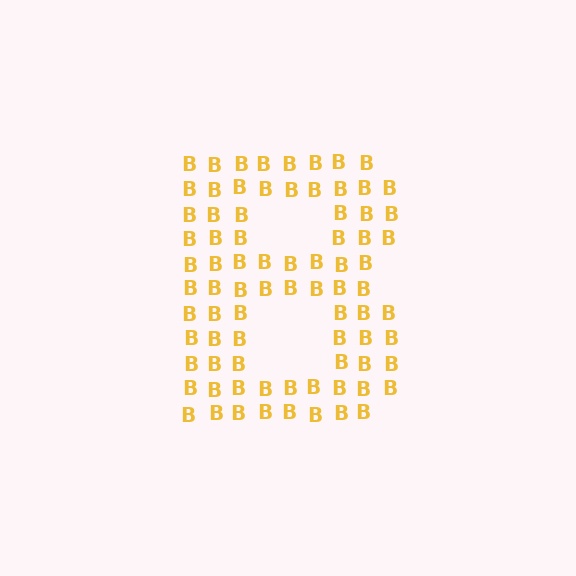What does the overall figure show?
The overall figure shows the letter B.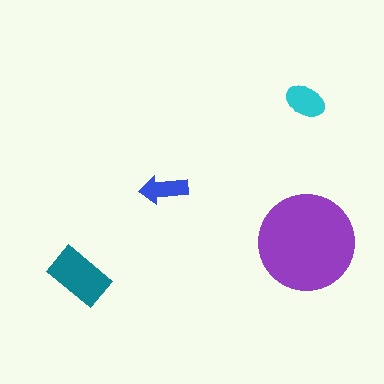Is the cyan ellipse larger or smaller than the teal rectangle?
Smaller.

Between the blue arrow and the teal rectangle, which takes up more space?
The teal rectangle.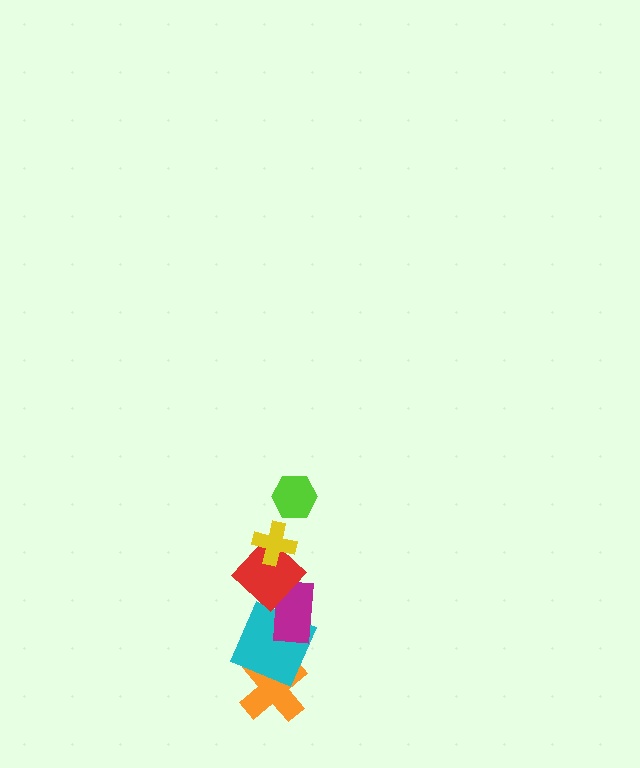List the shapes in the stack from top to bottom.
From top to bottom: the lime hexagon, the yellow cross, the red diamond, the magenta rectangle, the cyan square, the orange cross.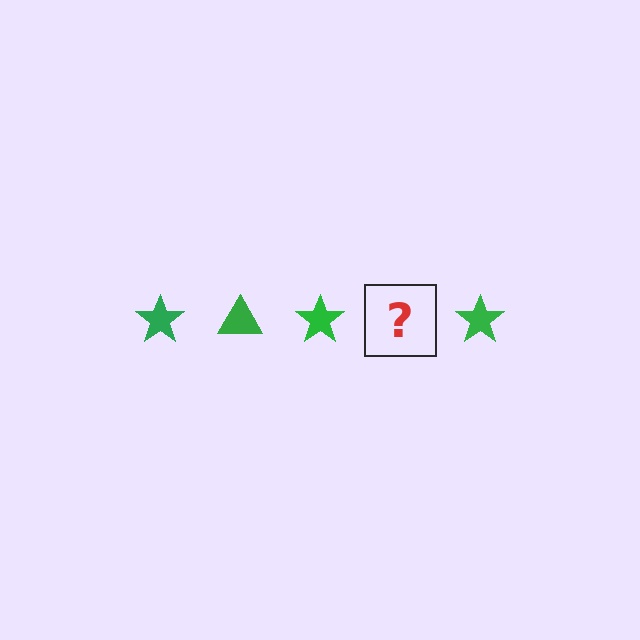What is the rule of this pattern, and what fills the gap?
The rule is that the pattern cycles through star, triangle shapes in green. The gap should be filled with a green triangle.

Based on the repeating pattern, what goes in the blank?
The blank should be a green triangle.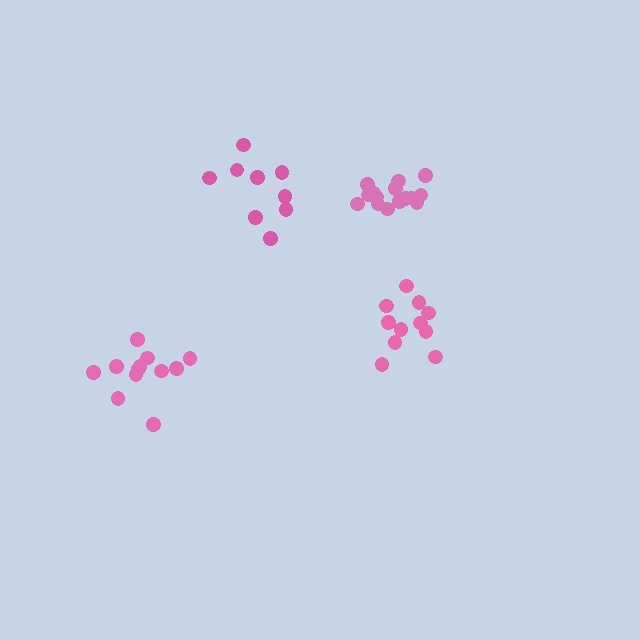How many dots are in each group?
Group 1: 12 dots, Group 2: 9 dots, Group 3: 11 dots, Group 4: 15 dots (47 total).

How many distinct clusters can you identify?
There are 4 distinct clusters.